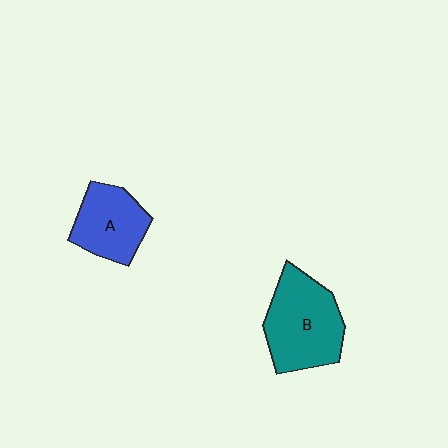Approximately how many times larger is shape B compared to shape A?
Approximately 1.4 times.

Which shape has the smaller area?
Shape A (blue).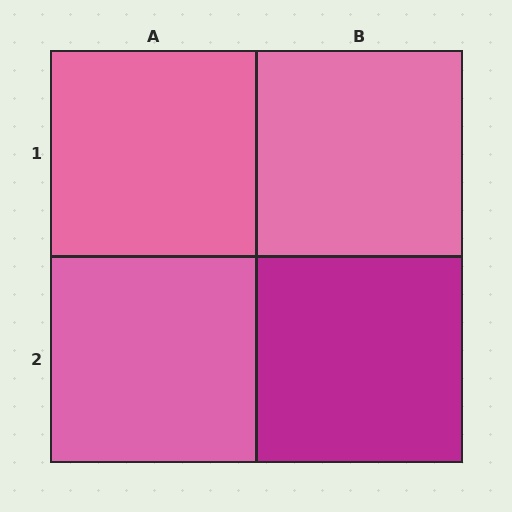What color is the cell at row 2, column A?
Pink.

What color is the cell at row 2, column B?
Magenta.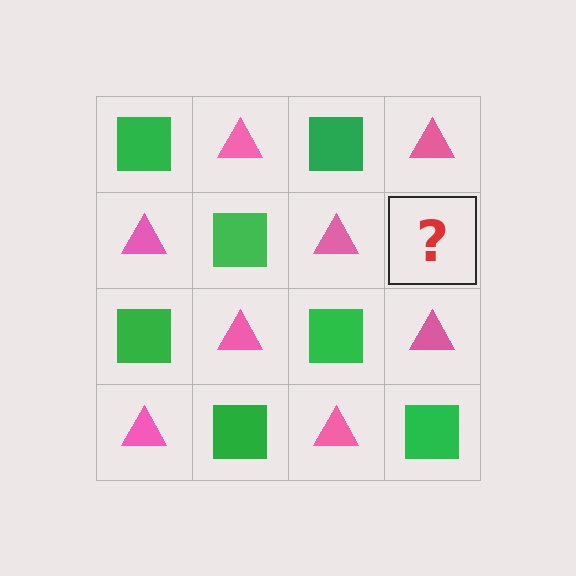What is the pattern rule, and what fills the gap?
The rule is that it alternates green square and pink triangle in a checkerboard pattern. The gap should be filled with a green square.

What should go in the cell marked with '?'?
The missing cell should contain a green square.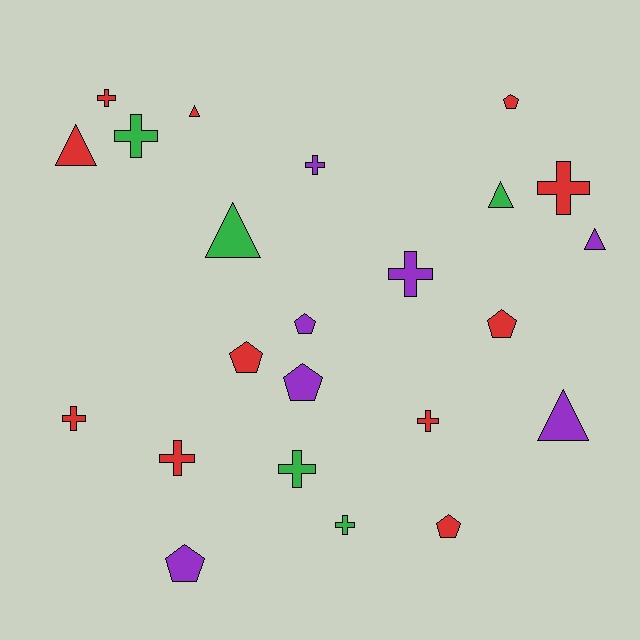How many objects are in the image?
There are 23 objects.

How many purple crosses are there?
There are 2 purple crosses.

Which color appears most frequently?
Red, with 11 objects.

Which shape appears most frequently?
Cross, with 10 objects.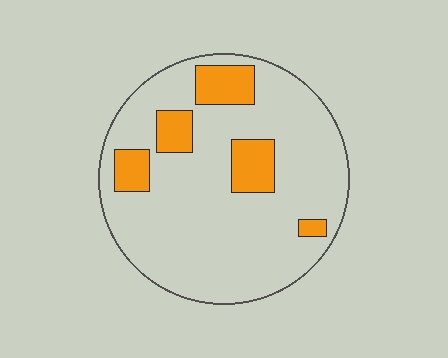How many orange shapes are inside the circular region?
5.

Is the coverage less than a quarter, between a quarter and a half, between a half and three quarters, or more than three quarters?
Less than a quarter.